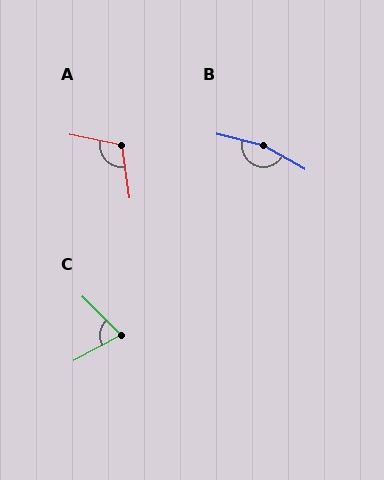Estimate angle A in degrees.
Approximately 109 degrees.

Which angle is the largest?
B, at approximately 164 degrees.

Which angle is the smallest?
C, at approximately 74 degrees.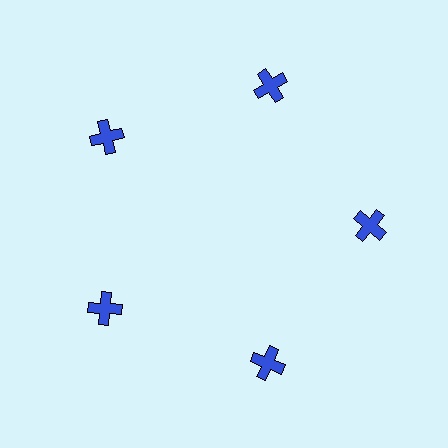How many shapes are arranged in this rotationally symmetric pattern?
There are 5 shapes, arranged in 5 groups of 1.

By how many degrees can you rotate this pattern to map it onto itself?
The pattern maps onto itself every 72 degrees of rotation.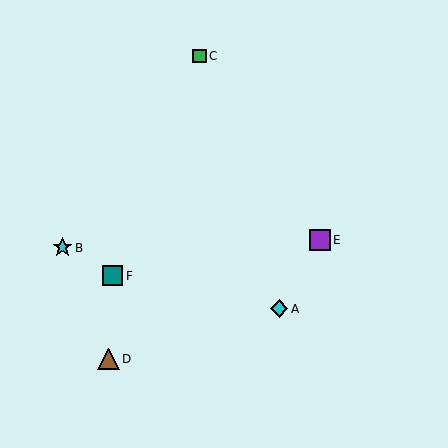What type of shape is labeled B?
Shape B is a cyan star.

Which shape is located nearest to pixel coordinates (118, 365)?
The brown triangle (labeled D) at (108, 359) is nearest to that location.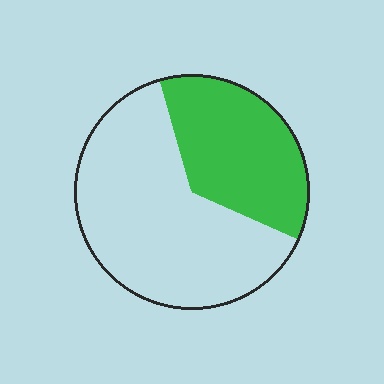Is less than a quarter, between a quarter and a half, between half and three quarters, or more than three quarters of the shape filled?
Between a quarter and a half.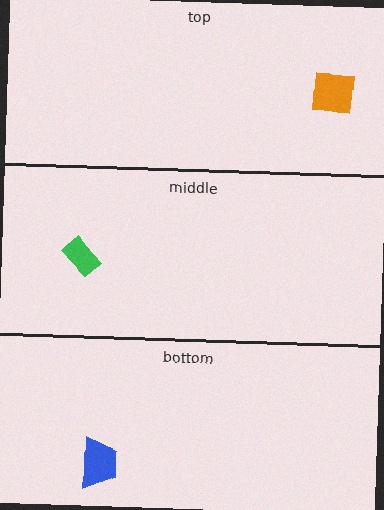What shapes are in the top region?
The orange square.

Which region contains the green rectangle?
The middle region.